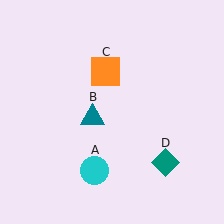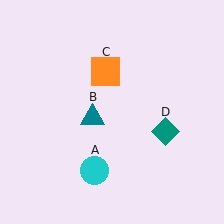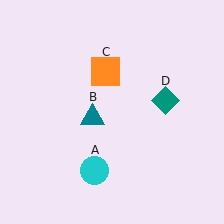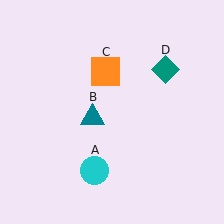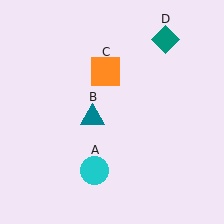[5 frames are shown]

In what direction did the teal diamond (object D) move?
The teal diamond (object D) moved up.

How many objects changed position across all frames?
1 object changed position: teal diamond (object D).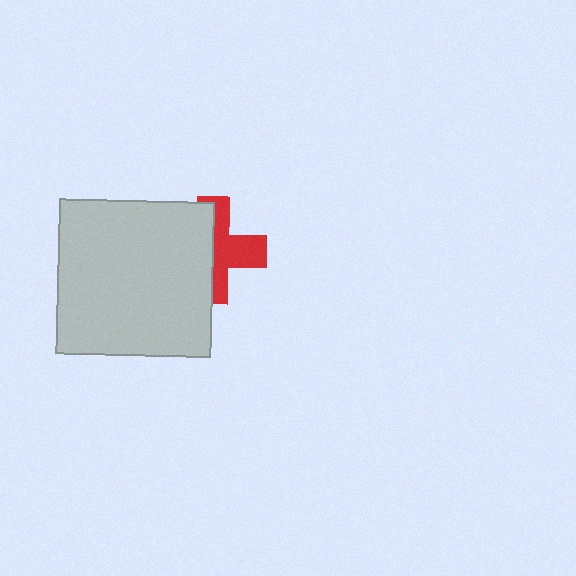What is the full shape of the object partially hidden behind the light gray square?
The partially hidden object is a red cross.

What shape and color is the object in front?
The object in front is a light gray square.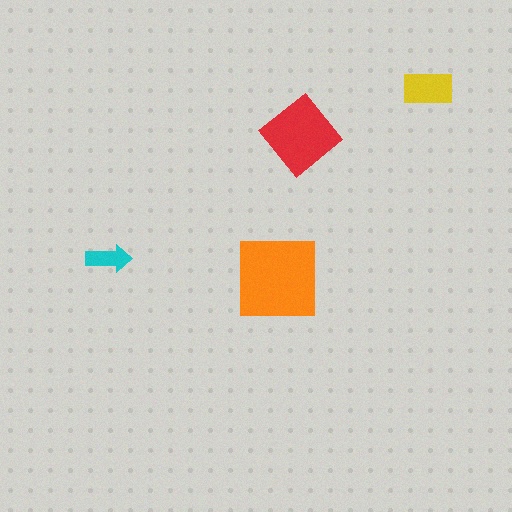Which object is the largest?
The orange square.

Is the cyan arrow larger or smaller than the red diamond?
Smaller.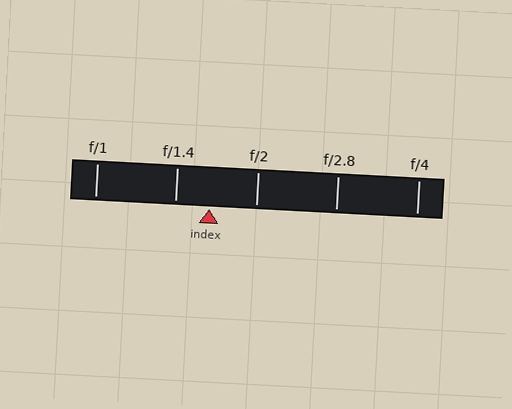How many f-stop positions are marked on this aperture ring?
There are 5 f-stop positions marked.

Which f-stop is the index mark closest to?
The index mark is closest to f/1.4.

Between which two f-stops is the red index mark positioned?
The index mark is between f/1.4 and f/2.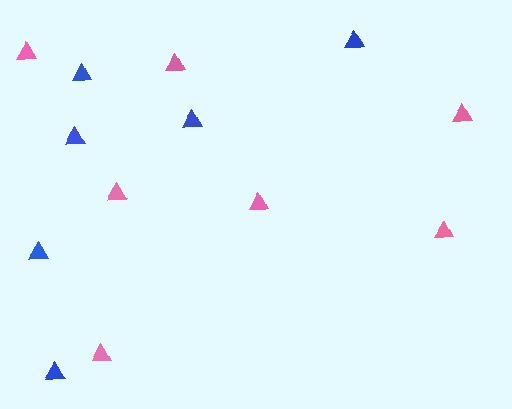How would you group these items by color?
There are 2 groups: one group of pink triangles (7) and one group of blue triangles (6).